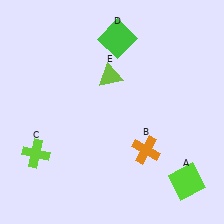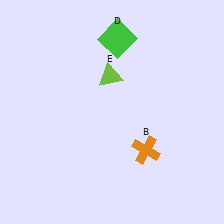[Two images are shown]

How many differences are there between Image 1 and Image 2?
There are 2 differences between the two images.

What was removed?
The lime square (A), the lime cross (C) were removed in Image 2.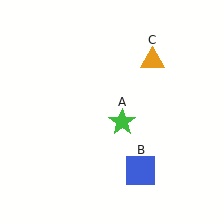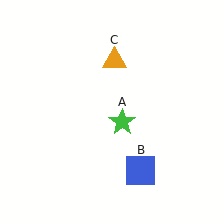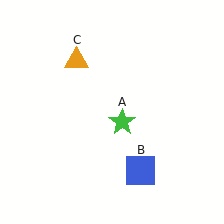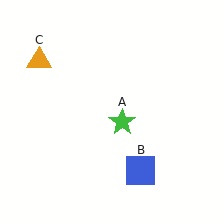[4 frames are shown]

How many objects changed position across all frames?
1 object changed position: orange triangle (object C).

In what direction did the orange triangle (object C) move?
The orange triangle (object C) moved left.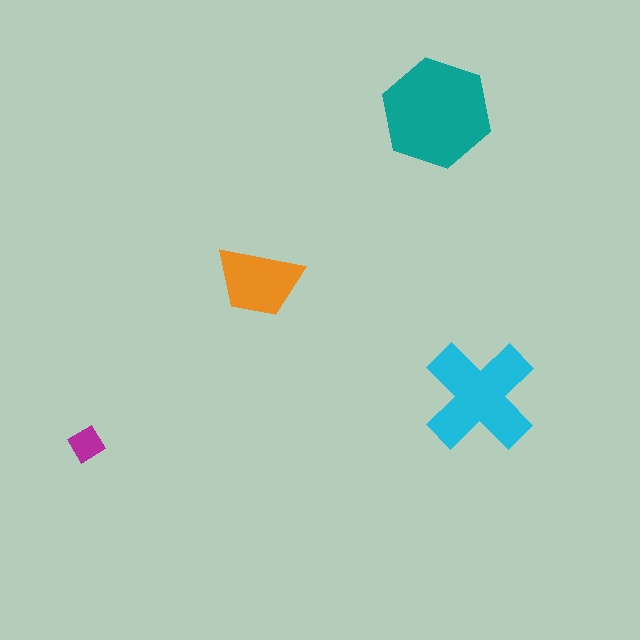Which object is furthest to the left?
The magenta diamond is leftmost.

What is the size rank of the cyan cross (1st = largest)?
2nd.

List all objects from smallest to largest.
The magenta diamond, the orange trapezoid, the cyan cross, the teal hexagon.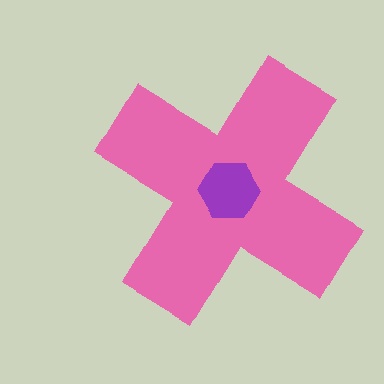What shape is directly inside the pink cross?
The purple hexagon.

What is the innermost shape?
The purple hexagon.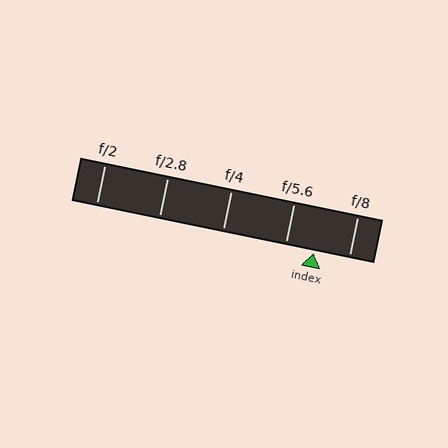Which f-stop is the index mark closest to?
The index mark is closest to f/5.6.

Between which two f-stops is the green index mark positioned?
The index mark is between f/5.6 and f/8.